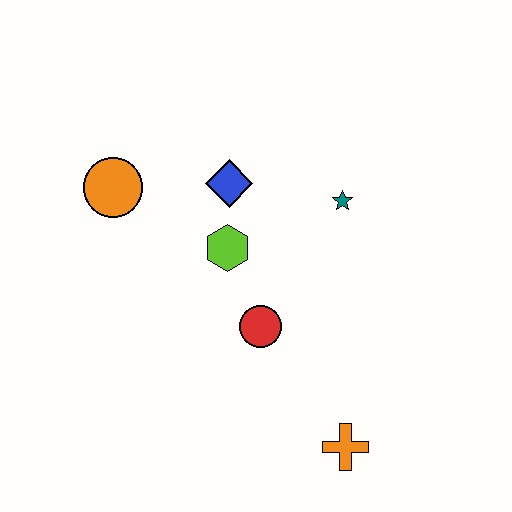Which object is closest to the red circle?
The lime hexagon is closest to the red circle.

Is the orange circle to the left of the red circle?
Yes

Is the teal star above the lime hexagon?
Yes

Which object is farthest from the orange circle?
The orange cross is farthest from the orange circle.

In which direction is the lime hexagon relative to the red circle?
The lime hexagon is above the red circle.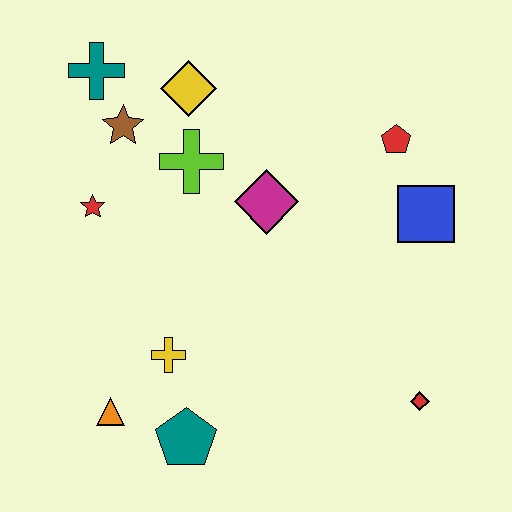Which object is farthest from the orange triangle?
The red pentagon is farthest from the orange triangle.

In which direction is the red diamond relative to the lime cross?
The red diamond is below the lime cross.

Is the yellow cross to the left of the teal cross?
No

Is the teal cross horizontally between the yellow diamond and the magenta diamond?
No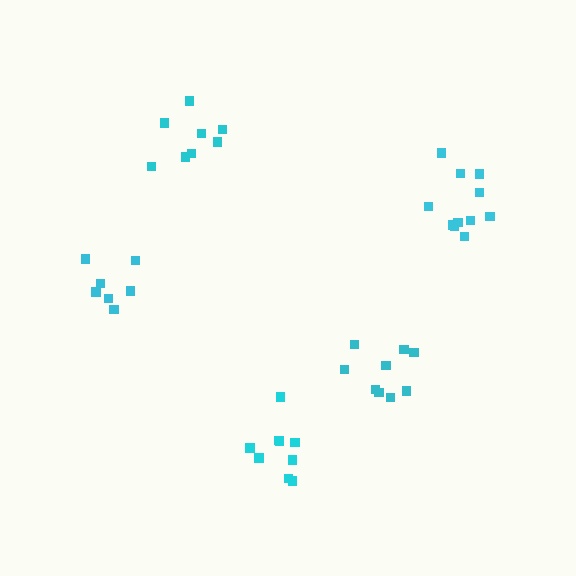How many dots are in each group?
Group 1: 7 dots, Group 2: 8 dots, Group 3: 10 dots, Group 4: 11 dots, Group 5: 9 dots (45 total).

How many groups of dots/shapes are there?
There are 5 groups.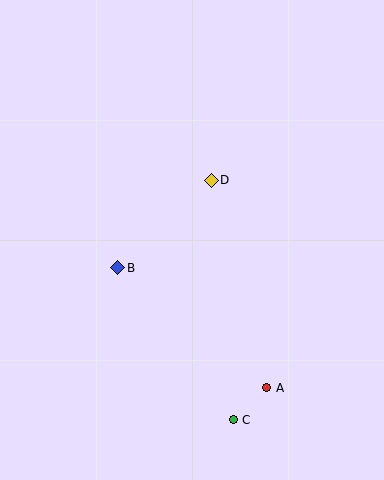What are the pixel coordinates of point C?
Point C is at (233, 420).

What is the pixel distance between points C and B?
The distance between C and B is 191 pixels.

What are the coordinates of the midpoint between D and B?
The midpoint between D and B is at (165, 224).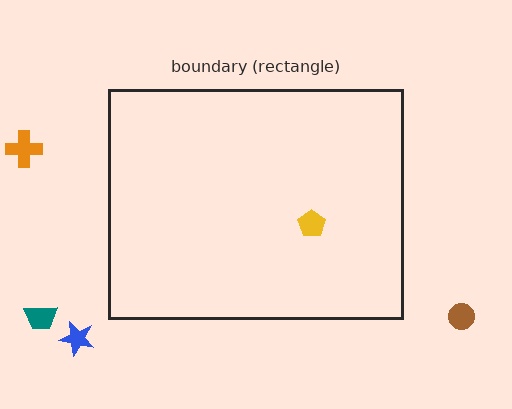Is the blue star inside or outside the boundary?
Outside.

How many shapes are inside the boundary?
1 inside, 4 outside.